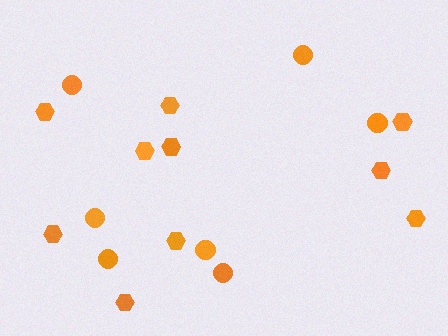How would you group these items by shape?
There are 2 groups: one group of hexagons (10) and one group of circles (7).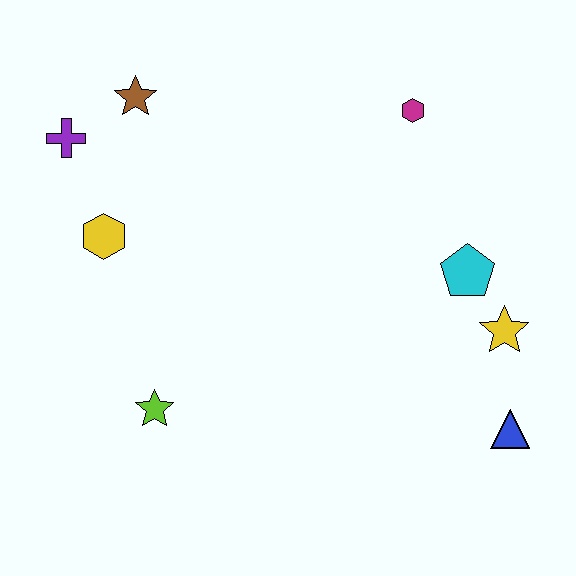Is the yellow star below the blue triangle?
No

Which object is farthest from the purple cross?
The blue triangle is farthest from the purple cross.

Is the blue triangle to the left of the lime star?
No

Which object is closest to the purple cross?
The brown star is closest to the purple cross.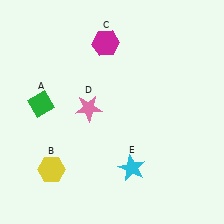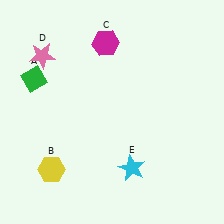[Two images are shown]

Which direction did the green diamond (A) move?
The green diamond (A) moved up.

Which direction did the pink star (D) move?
The pink star (D) moved up.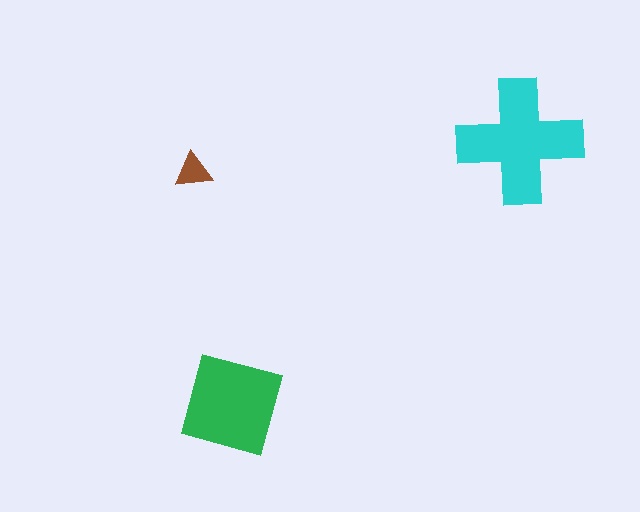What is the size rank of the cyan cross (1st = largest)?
1st.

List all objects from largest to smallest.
The cyan cross, the green square, the brown triangle.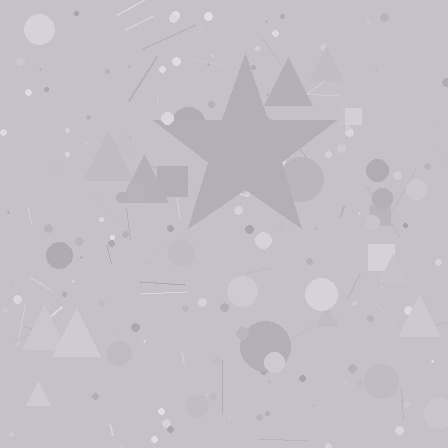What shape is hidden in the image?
A star is hidden in the image.